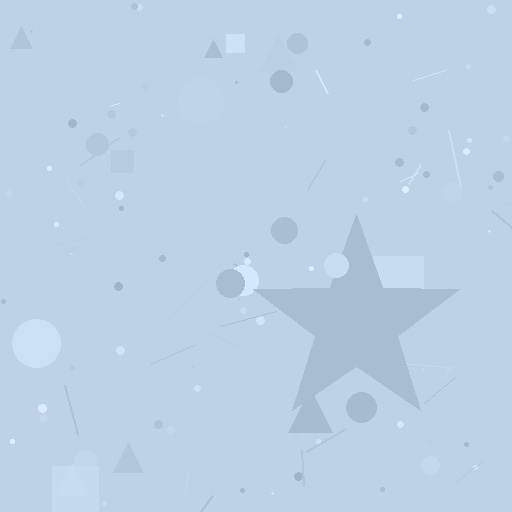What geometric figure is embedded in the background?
A star is embedded in the background.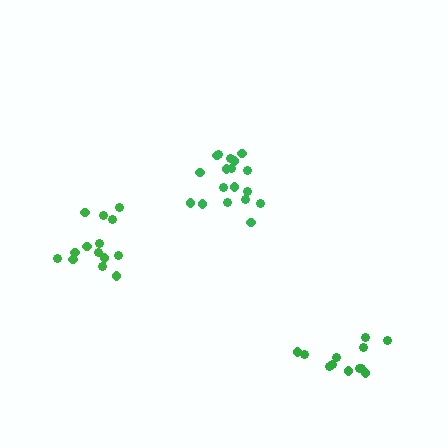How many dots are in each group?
Group 1: 18 dots, Group 2: 14 dots, Group 3: 12 dots (44 total).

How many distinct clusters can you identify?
There are 3 distinct clusters.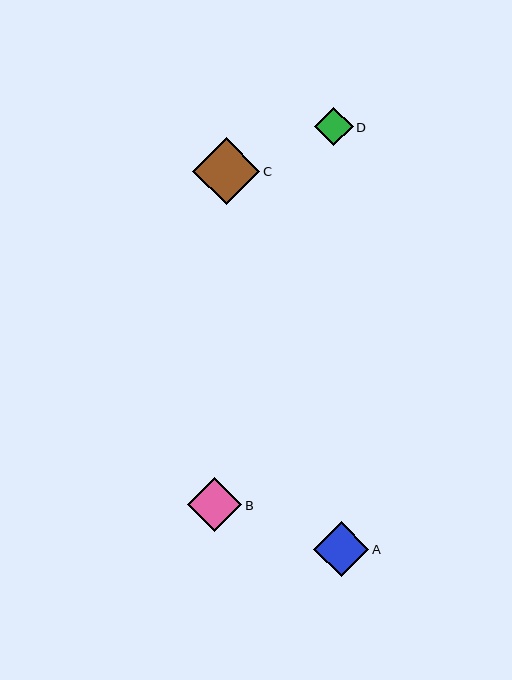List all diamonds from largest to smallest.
From largest to smallest: C, A, B, D.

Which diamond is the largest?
Diamond C is the largest with a size of approximately 67 pixels.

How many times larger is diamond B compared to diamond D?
Diamond B is approximately 1.4 times the size of diamond D.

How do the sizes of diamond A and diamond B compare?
Diamond A and diamond B are approximately the same size.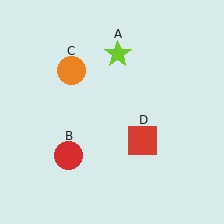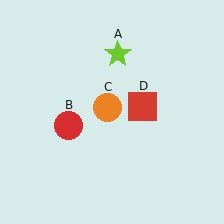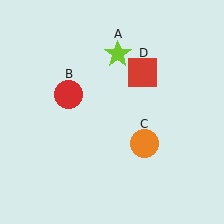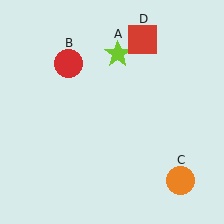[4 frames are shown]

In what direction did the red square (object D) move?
The red square (object D) moved up.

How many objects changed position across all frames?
3 objects changed position: red circle (object B), orange circle (object C), red square (object D).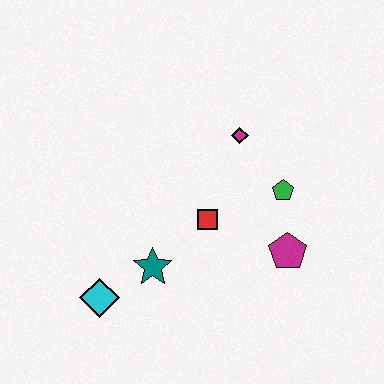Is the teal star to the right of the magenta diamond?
No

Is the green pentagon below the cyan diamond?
No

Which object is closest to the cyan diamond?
The teal star is closest to the cyan diamond.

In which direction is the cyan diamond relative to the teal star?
The cyan diamond is to the left of the teal star.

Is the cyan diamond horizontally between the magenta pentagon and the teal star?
No